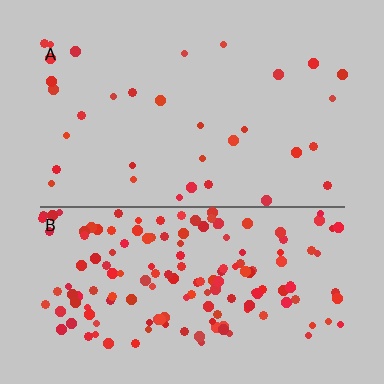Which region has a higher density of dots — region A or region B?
B (the bottom).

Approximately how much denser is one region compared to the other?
Approximately 4.7× — region B over region A.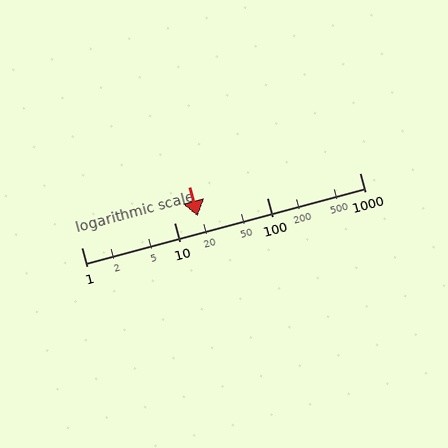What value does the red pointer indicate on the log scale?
The pointer indicates approximately 18.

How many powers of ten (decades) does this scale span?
The scale spans 3 decades, from 1 to 1000.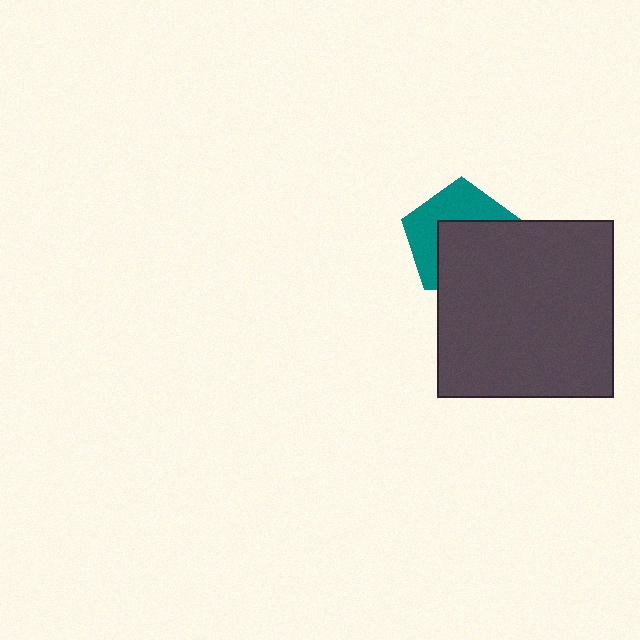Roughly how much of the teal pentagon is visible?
About half of it is visible (roughly 46%).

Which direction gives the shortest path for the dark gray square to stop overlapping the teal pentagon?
Moving toward the lower-right gives the shortest separation.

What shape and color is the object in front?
The object in front is a dark gray square.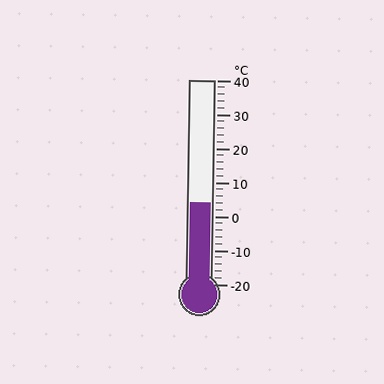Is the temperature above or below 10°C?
The temperature is below 10°C.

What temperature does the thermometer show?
The thermometer shows approximately 4°C.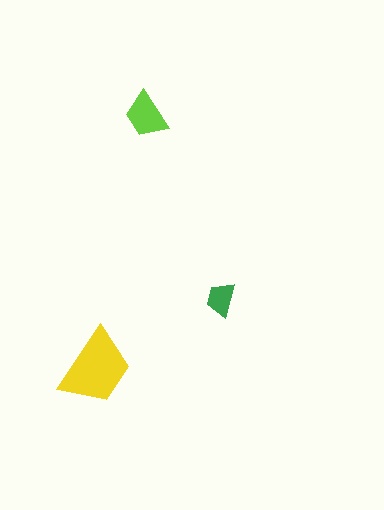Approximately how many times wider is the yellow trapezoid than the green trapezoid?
About 2.5 times wider.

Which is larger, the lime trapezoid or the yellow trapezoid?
The yellow one.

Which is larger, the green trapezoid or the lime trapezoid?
The lime one.